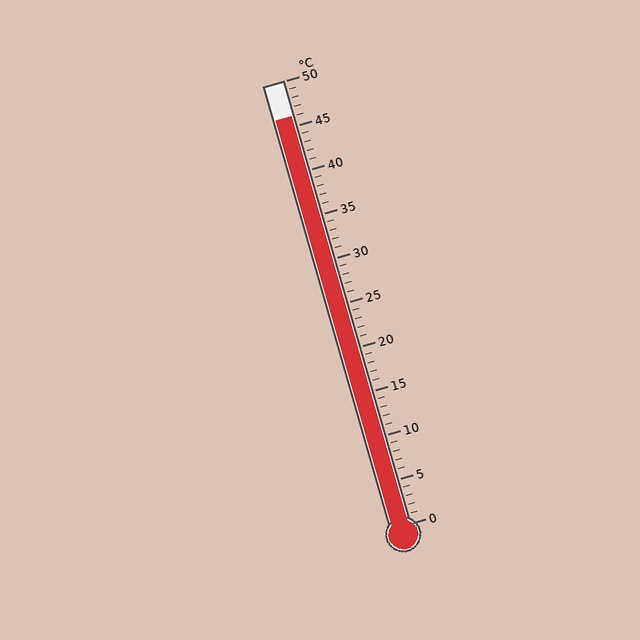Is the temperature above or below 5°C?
The temperature is above 5°C.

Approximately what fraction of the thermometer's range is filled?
The thermometer is filled to approximately 90% of its range.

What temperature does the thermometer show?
The thermometer shows approximately 46°C.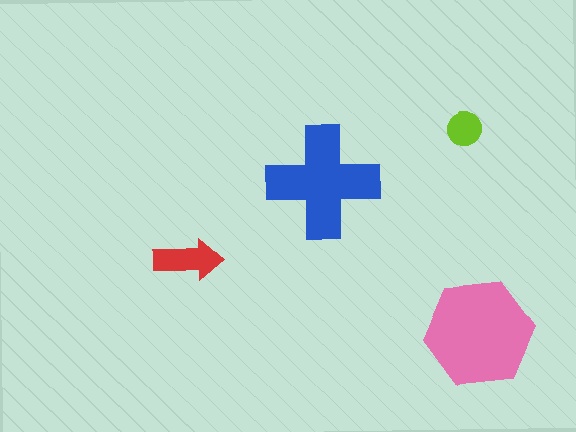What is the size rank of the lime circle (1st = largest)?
4th.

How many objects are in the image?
There are 4 objects in the image.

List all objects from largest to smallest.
The pink hexagon, the blue cross, the red arrow, the lime circle.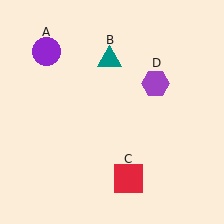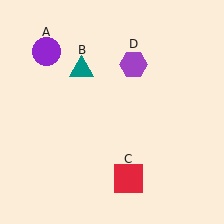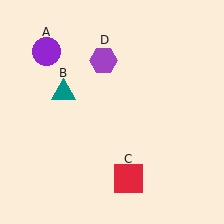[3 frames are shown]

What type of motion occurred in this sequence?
The teal triangle (object B), purple hexagon (object D) rotated counterclockwise around the center of the scene.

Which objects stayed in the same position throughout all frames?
Purple circle (object A) and red square (object C) remained stationary.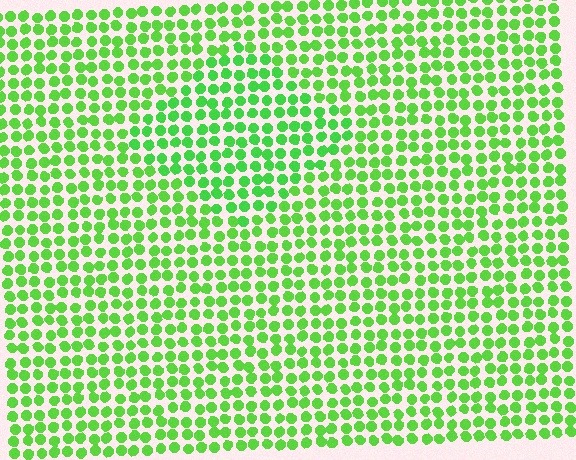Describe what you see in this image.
The image is filled with small lime elements in a uniform arrangement. A diamond-shaped region is visible where the elements are tinted to a slightly different hue, forming a subtle color boundary.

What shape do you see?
I see a diamond.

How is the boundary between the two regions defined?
The boundary is defined purely by a slight shift in hue (about 13 degrees). Spacing, size, and orientation are identical on both sides.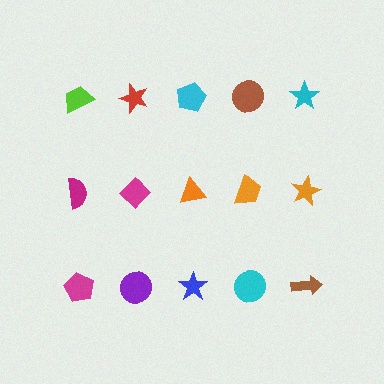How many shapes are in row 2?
5 shapes.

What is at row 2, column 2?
A magenta diamond.